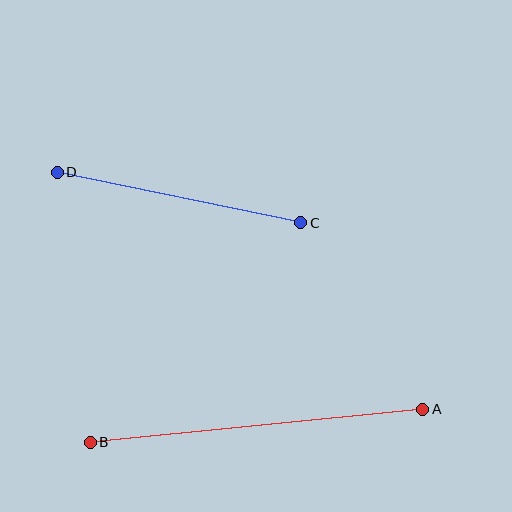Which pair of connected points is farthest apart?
Points A and B are farthest apart.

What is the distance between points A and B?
The distance is approximately 334 pixels.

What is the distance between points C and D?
The distance is approximately 248 pixels.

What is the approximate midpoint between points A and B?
The midpoint is at approximately (256, 426) pixels.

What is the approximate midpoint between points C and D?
The midpoint is at approximately (179, 198) pixels.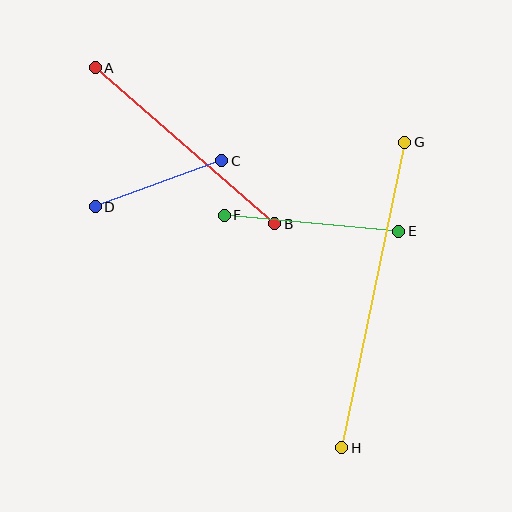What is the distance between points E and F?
The distance is approximately 175 pixels.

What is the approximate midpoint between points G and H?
The midpoint is at approximately (373, 295) pixels.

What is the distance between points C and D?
The distance is approximately 135 pixels.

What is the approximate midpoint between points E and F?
The midpoint is at approximately (311, 223) pixels.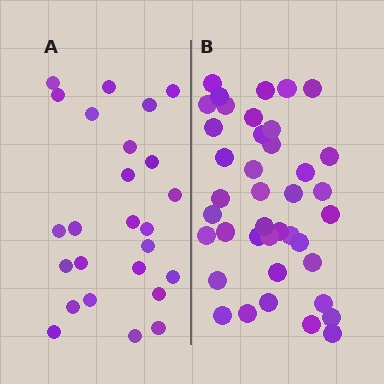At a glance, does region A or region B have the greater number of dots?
Region B (the right region) has more dots.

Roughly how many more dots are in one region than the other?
Region B has approximately 15 more dots than region A.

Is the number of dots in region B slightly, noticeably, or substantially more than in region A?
Region B has substantially more. The ratio is roughly 1.6 to 1.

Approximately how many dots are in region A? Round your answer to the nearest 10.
About 20 dots. (The exact count is 25, which rounds to 20.)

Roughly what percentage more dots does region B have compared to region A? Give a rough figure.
About 60% more.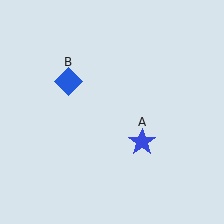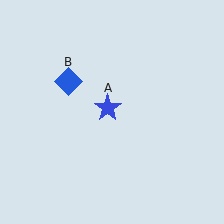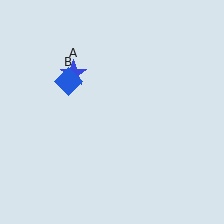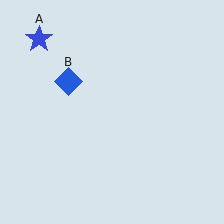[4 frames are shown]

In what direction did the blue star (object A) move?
The blue star (object A) moved up and to the left.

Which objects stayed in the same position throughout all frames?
Blue diamond (object B) remained stationary.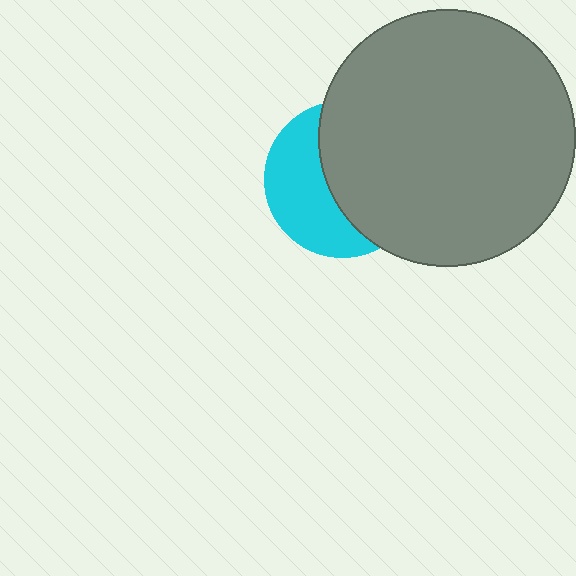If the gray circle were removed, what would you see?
You would see the complete cyan circle.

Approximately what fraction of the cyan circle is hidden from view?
Roughly 57% of the cyan circle is hidden behind the gray circle.